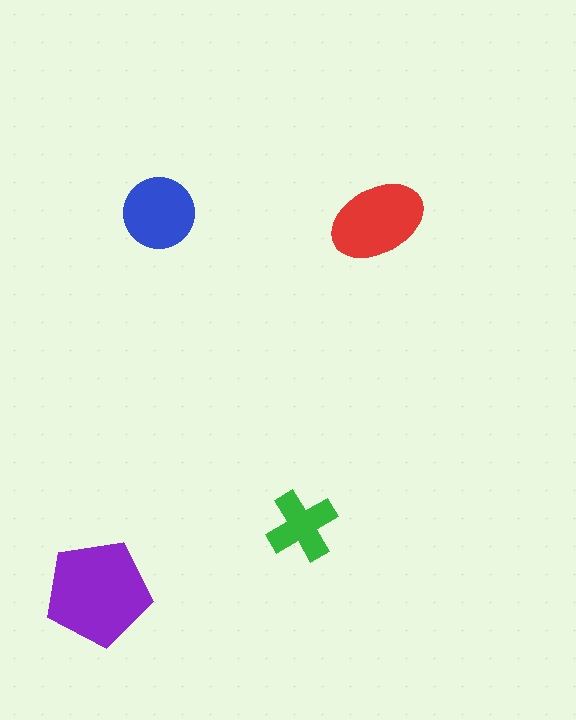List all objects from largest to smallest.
The purple pentagon, the red ellipse, the blue circle, the green cross.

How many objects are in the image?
There are 4 objects in the image.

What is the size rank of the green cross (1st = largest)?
4th.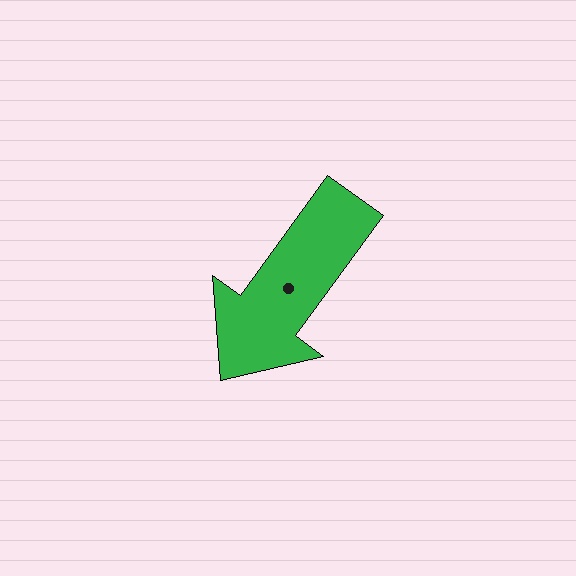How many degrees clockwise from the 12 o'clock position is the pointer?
Approximately 216 degrees.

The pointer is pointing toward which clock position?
Roughly 7 o'clock.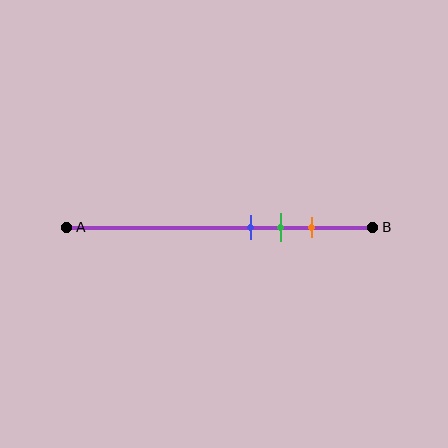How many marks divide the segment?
There are 3 marks dividing the segment.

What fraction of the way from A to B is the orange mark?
The orange mark is approximately 80% (0.8) of the way from A to B.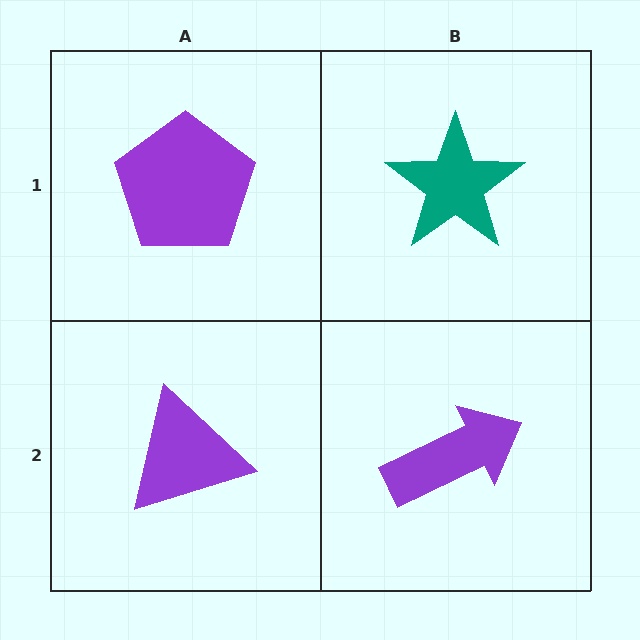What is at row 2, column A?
A purple triangle.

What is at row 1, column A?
A purple pentagon.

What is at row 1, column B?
A teal star.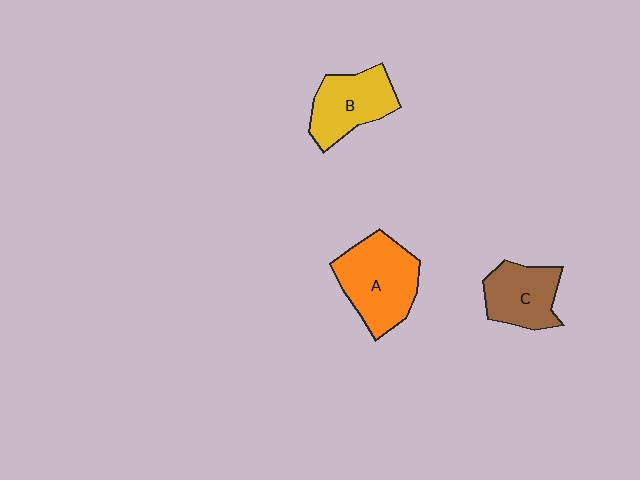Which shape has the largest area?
Shape A (orange).